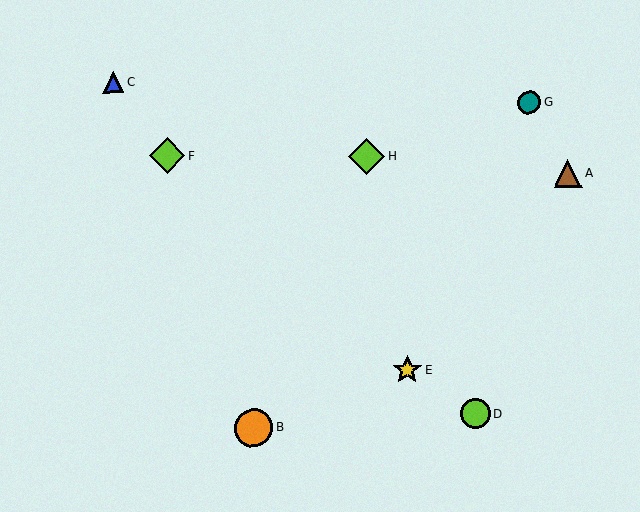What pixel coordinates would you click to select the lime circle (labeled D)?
Click at (475, 413) to select the lime circle D.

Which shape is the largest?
The orange circle (labeled B) is the largest.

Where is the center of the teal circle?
The center of the teal circle is at (529, 103).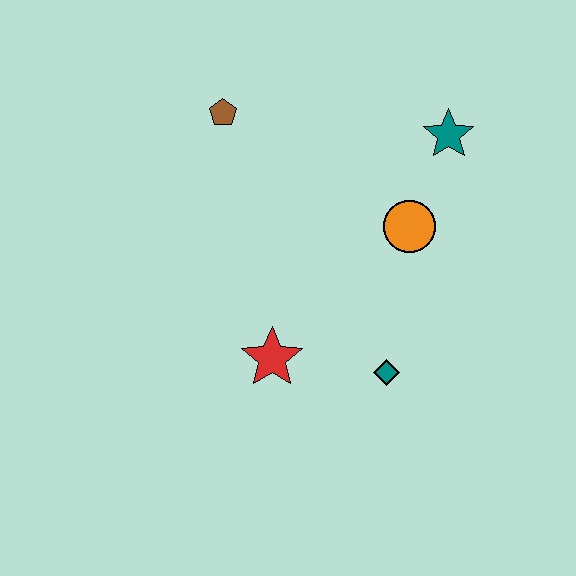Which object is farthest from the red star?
The teal star is farthest from the red star.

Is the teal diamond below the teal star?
Yes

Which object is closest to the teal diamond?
The red star is closest to the teal diamond.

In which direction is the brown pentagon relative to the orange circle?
The brown pentagon is to the left of the orange circle.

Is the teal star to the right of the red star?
Yes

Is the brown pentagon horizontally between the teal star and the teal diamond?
No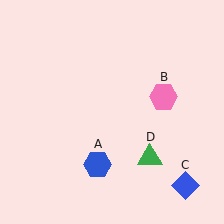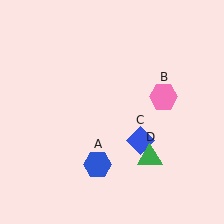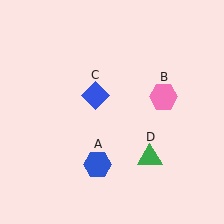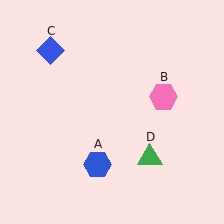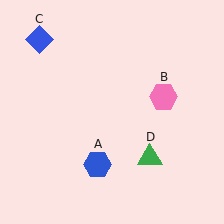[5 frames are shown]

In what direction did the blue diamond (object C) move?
The blue diamond (object C) moved up and to the left.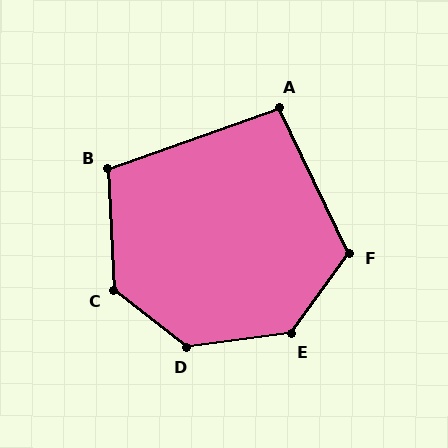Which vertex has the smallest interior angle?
A, at approximately 96 degrees.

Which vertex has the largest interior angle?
D, at approximately 135 degrees.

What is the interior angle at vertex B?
Approximately 107 degrees (obtuse).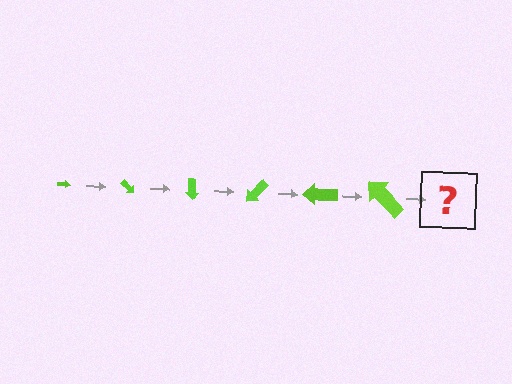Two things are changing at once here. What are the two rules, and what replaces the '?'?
The two rules are that the arrow grows larger each step and it rotates 45 degrees each step. The '?' should be an arrow, larger than the previous one and rotated 270 degrees from the start.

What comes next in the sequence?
The next element should be an arrow, larger than the previous one and rotated 270 degrees from the start.